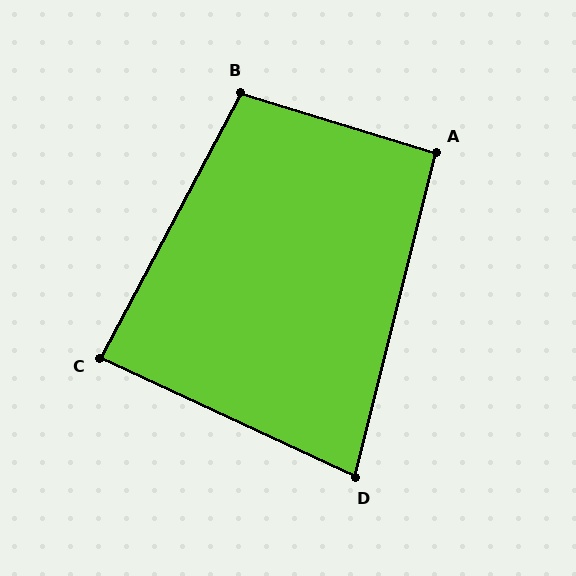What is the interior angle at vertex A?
Approximately 93 degrees (approximately right).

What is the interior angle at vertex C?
Approximately 87 degrees (approximately right).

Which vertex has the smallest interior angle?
D, at approximately 79 degrees.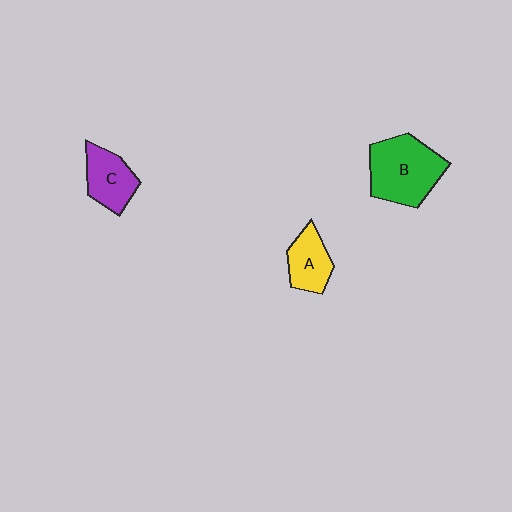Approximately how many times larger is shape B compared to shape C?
Approximately 1.6 times.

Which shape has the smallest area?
Shape A (yellow).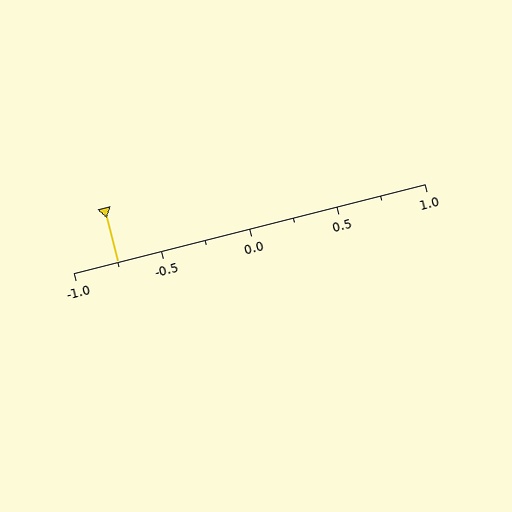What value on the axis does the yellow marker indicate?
The marker indicates approximately -0.75.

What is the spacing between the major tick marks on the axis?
The major ticks are spaced 0.5 apart.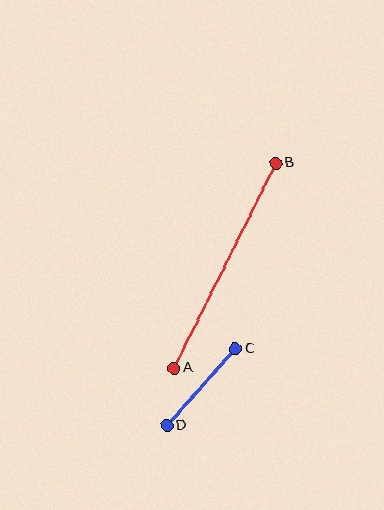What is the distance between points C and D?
The distance is approximately 103 pixels.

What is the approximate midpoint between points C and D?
The midpoint is at approximately (201, 387) pixels.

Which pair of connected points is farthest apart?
Points A and B are farthest apart.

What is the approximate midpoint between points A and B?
The midpoint is at approximately (225, 265) pixels.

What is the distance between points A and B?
The distance is approximately 229 pixels.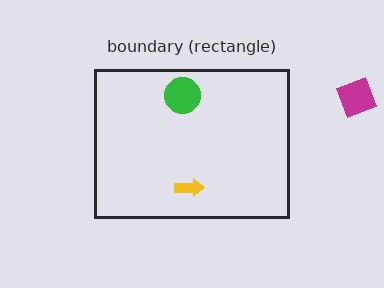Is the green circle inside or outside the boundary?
Inside.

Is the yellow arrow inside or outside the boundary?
Inside.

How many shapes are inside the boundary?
2 inside, 1 outside.